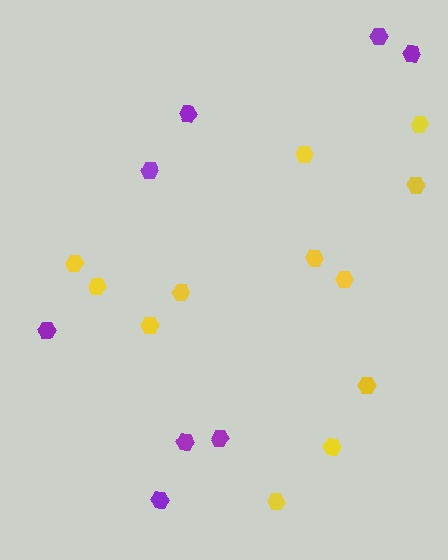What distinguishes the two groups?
There are 2 groups: one group of purple hexagons (8) and one group of yellow hexagons (12).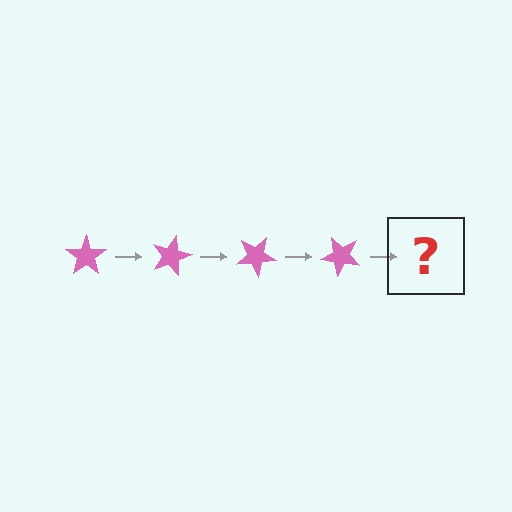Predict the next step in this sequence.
The next step is a pink star rotated 60 degrees.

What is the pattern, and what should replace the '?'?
The pattern is that the star rotates 15 degrees each step. The '?' should be a pink star rotated 60 degrees.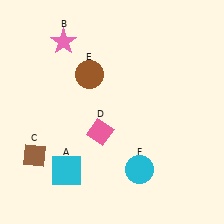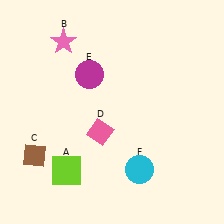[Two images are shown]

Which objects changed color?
A changed from cyan to lime. E changed from brown to magenta.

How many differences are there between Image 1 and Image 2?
There are 2 differences between the two images.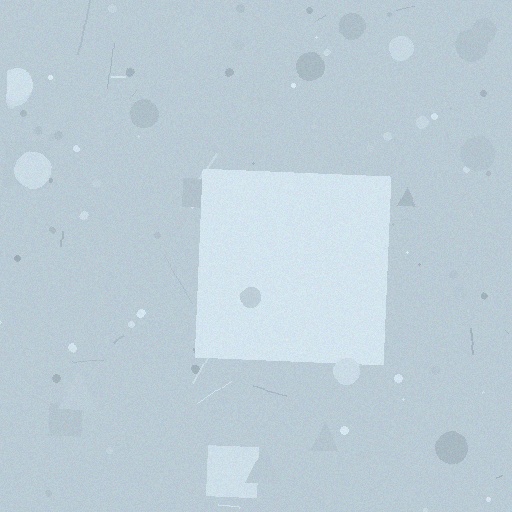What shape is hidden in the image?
A square is hidden in the image.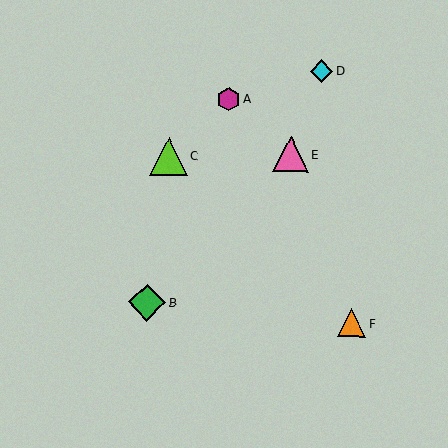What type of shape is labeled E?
Shape E is a pink triangle.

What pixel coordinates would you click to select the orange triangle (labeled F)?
Click at (352, 323) to select the orange triangle F.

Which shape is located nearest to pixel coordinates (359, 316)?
The orange triangle (labeled F) at (352, 323) is nearest to that location.